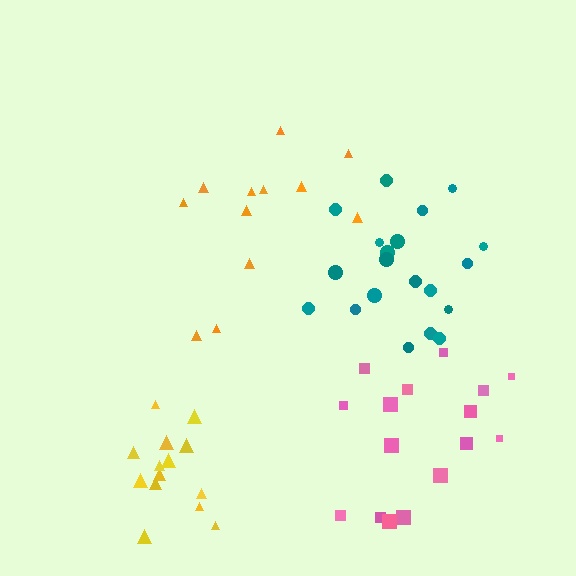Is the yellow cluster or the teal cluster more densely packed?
Teal.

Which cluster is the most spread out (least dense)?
Orange.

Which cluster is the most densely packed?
Teal.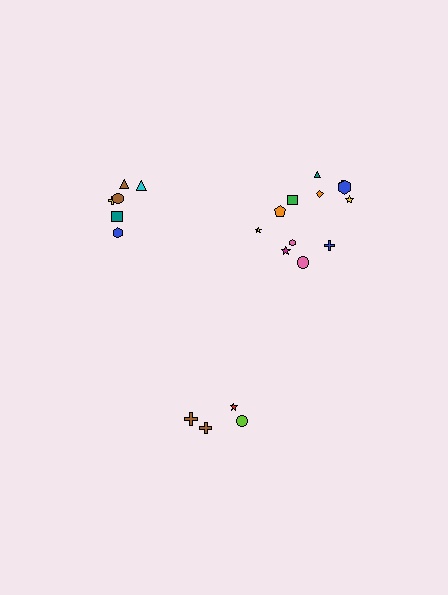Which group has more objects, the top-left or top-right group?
The top-right group.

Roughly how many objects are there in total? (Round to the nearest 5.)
Roughly 20 objects in total.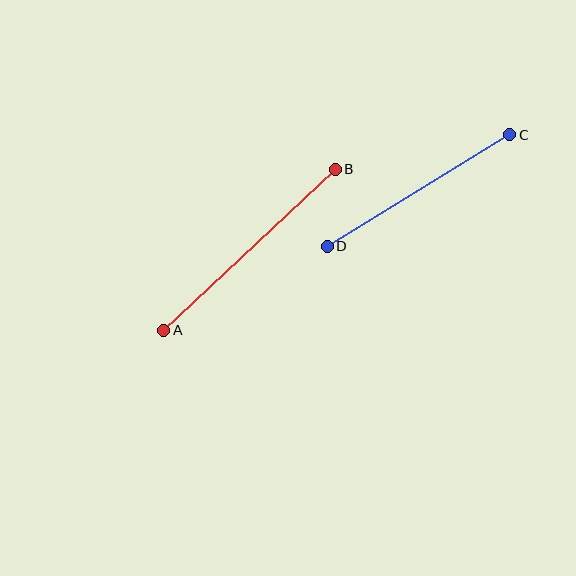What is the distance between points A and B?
The distance is approximately 235 pixels.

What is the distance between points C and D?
The distance is approximately 214 pixels.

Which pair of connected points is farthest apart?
Points A and B are farthest apart.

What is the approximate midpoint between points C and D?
The midpoint is at approximately (419, 190) pixels.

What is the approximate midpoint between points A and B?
The midpoint is at approximately (249, 250) pixels.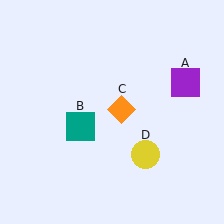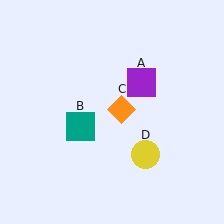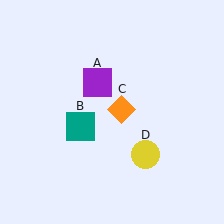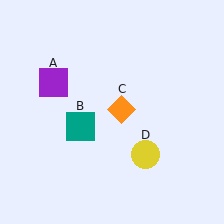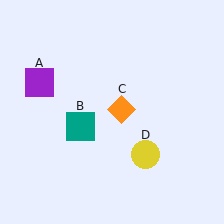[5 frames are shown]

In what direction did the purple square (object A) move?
The purple square (object A) moved left.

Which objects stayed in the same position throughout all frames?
Teal square (object B) and orange diamond (object C) and yellow circle (object D) remained stationary.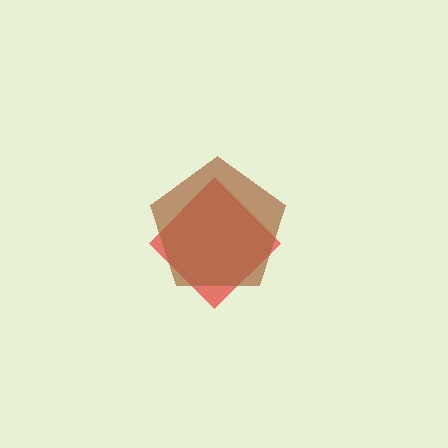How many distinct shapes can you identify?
There are 2 distinct shapes: a red diamond, a brown pentagon.